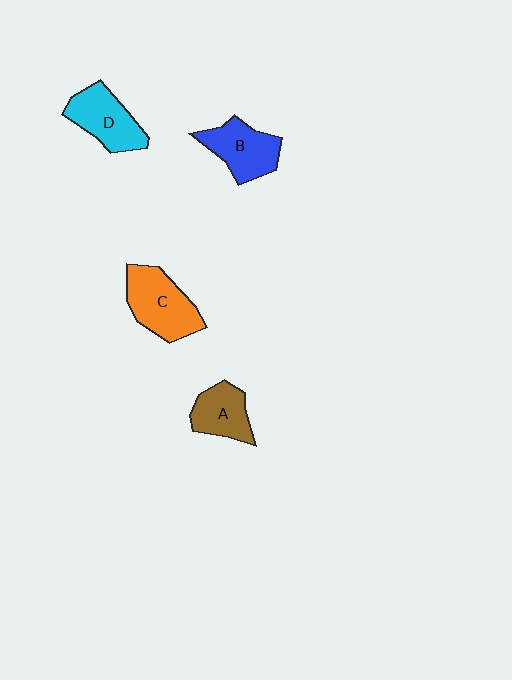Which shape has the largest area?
Shape C (orange).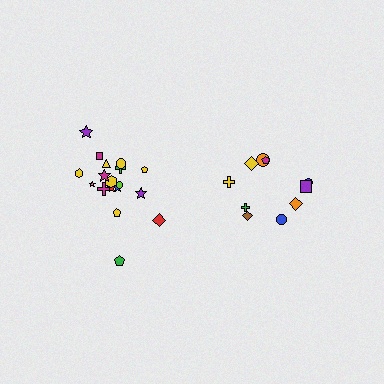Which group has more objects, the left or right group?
The left group.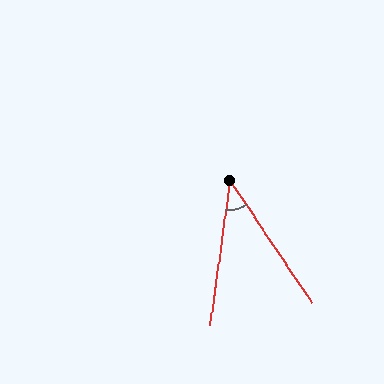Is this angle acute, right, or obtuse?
It is acute.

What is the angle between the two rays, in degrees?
Approximately 42 degrees.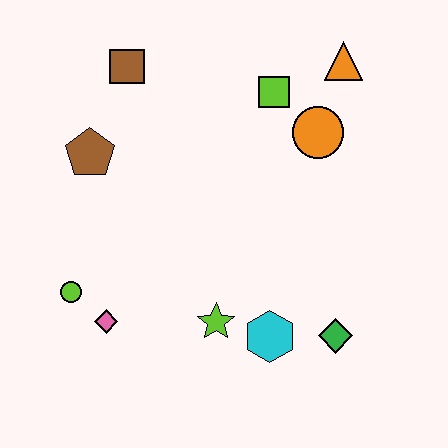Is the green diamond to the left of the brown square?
No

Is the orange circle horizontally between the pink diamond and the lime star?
No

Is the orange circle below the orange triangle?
Yes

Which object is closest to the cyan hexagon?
The lime star is closest to the cyan hexagon.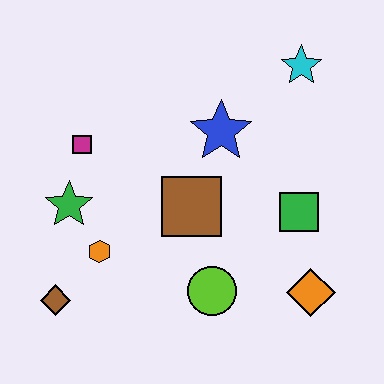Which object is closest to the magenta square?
The green star is closest to the magenta square.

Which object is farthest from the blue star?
The brown diamond is farthest from the blue star.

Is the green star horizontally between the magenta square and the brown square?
No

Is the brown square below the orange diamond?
No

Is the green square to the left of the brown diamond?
No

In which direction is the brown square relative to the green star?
The brown square is to the right of the green star.